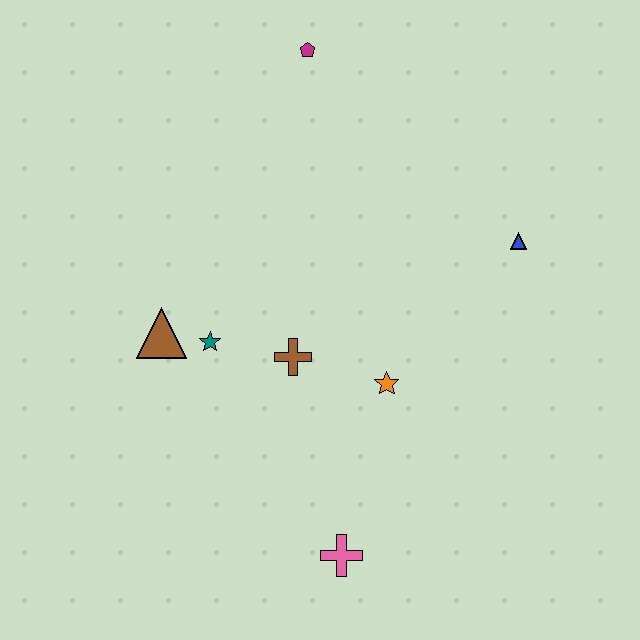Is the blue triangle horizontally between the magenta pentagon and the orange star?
No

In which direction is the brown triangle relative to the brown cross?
The brown triangle is to the left of the brown cross.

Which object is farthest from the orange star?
The magenta pentagon is farthest from the orange star.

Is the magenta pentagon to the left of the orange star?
Yes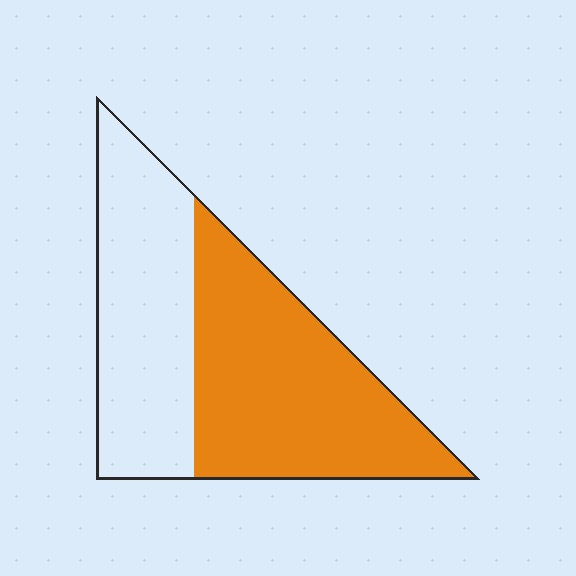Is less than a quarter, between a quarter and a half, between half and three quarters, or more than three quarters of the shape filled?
Between half and three quarters.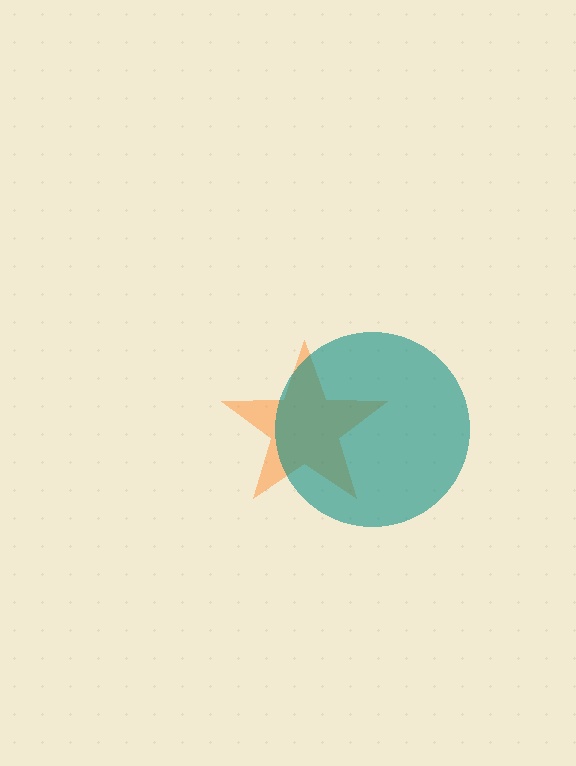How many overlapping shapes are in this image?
There are 2 overlapping shapes in the image.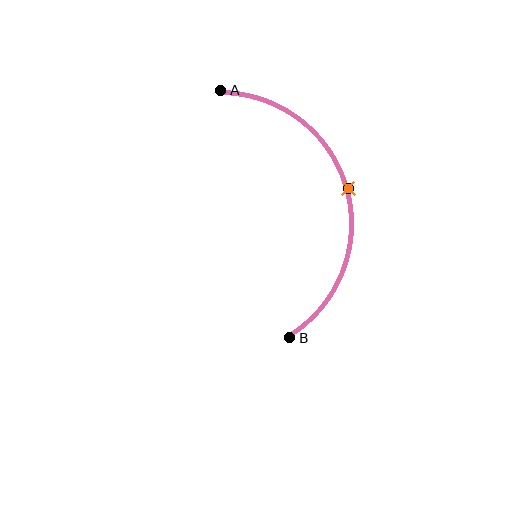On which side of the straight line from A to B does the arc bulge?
The arc bulges to the right of the straight line connecting A and B.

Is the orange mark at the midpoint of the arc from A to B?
Yes. The orange mark lies on the arc at equal arc-length from both A and B — it is the arc midpoint.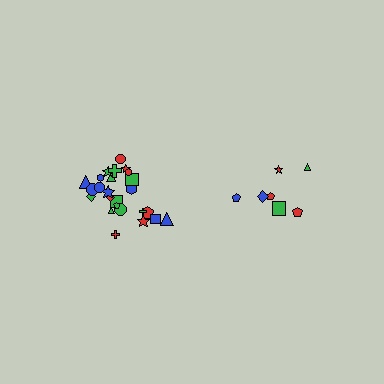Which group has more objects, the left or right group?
The left group.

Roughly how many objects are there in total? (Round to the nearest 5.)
Roughly 30 objects in total.